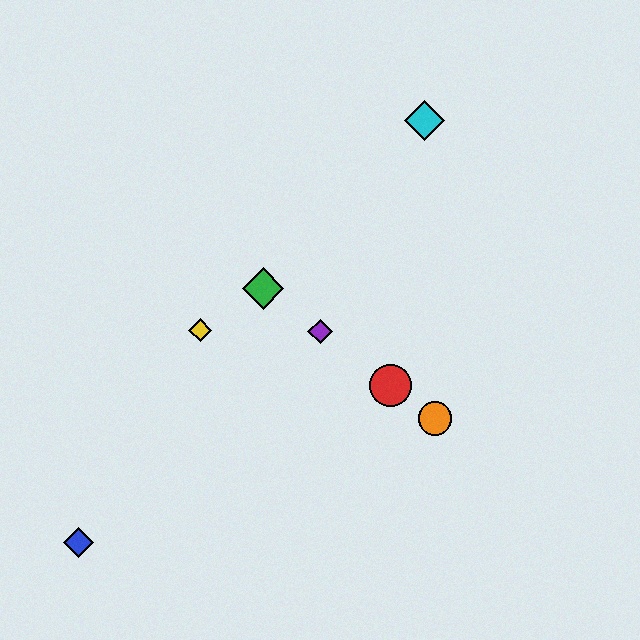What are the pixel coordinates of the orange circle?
The orange circle is at (435, 419).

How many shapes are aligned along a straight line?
4 shapes (the red circle, the green diamond, the purple diamond, the orange circle) are aligned along a straight line.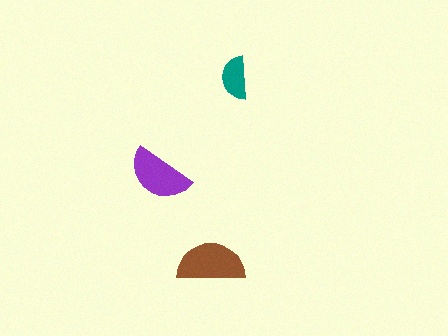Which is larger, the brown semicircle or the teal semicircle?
The brown one.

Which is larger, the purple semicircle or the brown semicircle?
The brown one.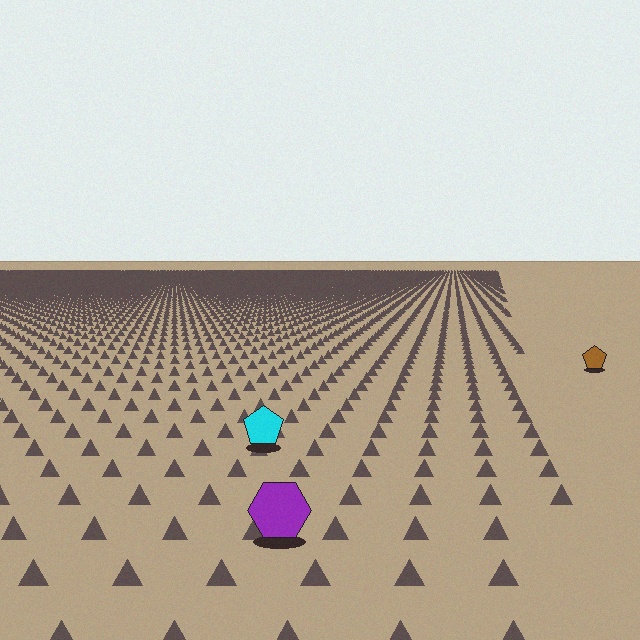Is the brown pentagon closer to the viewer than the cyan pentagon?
No. The cyan pentagon is closer — you can tell from the texture gradient: the ground texture is coarser near it.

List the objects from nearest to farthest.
From nearest to farthest: the purple hexagon, the cyan pentagon, the brown pentagon.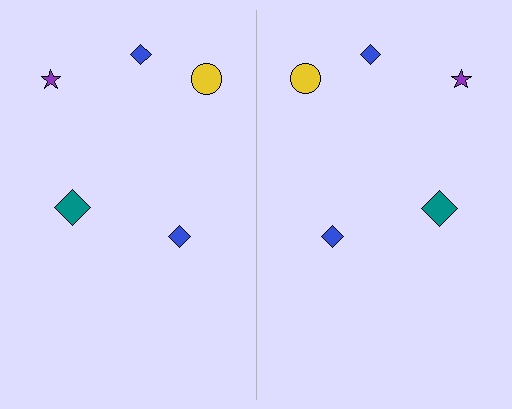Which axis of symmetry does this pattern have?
The pattern has a vertical axis of symmetry running through the center of the image.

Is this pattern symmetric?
Yes, this pattern has bilateral (reflection) symmetry.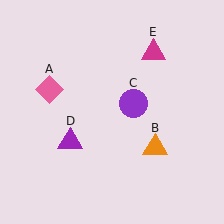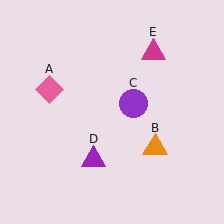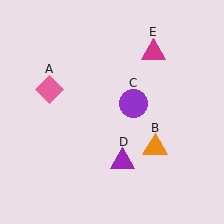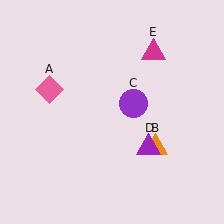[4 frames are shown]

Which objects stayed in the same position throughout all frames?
Pink diamond (object A) and orange triangle (object B) and purple circle (object C) and magenta triangle (object E) remained stationary.